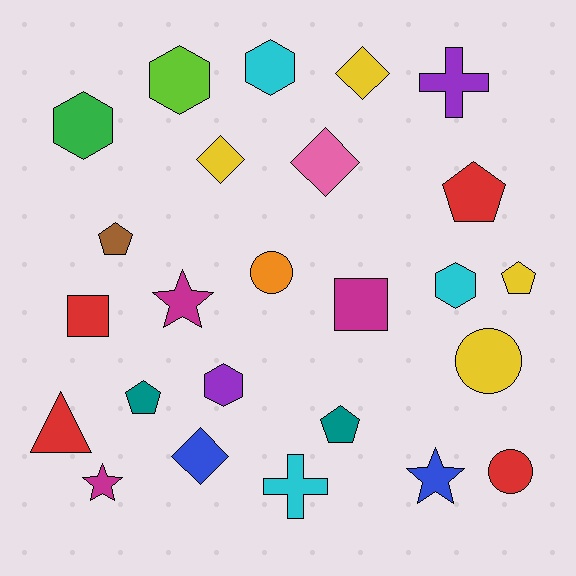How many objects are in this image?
There are 25 objects.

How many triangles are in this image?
There is 1 triangle.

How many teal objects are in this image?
There are 2 teal objects.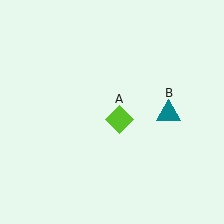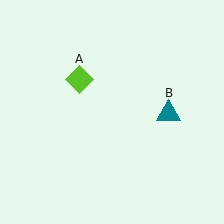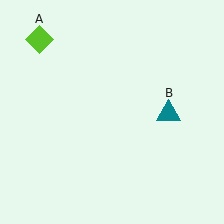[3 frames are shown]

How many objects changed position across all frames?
1 object changed position: lime diamond (object A).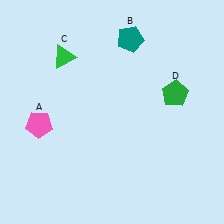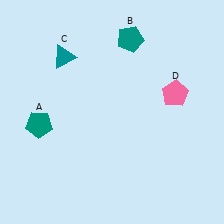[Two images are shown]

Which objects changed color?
A changed from pink to teal. C changed from green to teal. D changed from green to pink.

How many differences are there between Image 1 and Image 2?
There are 3 differences between the two images.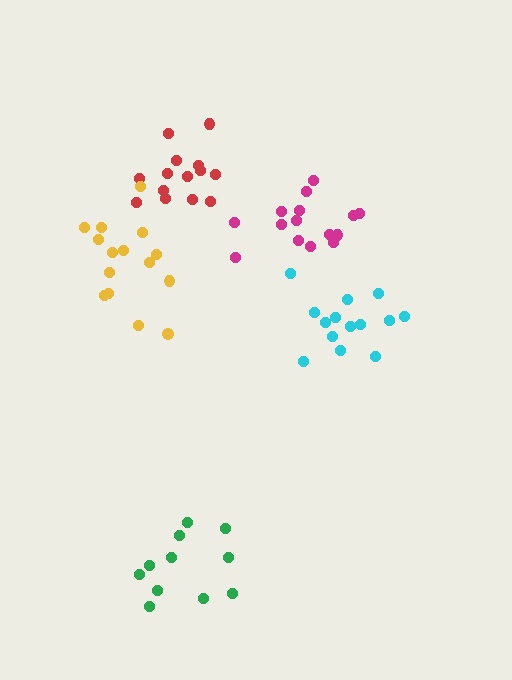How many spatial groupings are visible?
There are 5 spatial groupings.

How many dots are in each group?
Group 1: 14 dots, Group 2: 15 dots, Group 3: 14 dots, Group 4: 11 dots, Group 5: 15 dots (69 total).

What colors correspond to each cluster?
The clusters are colored: red, magenta, cyan, green, yellow.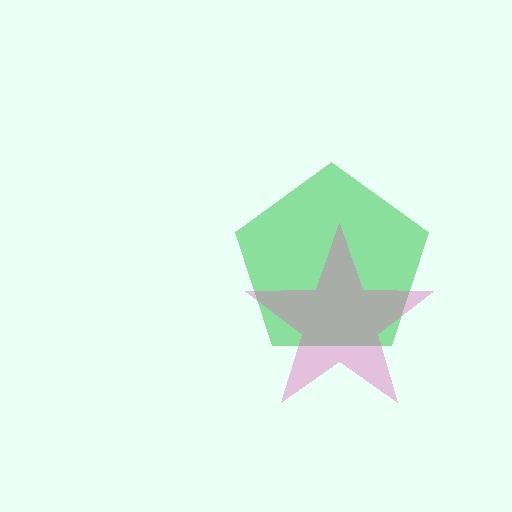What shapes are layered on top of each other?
The layered shapes are: a green pentagon, a pink star.